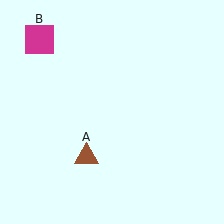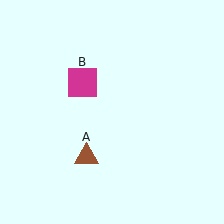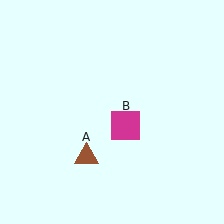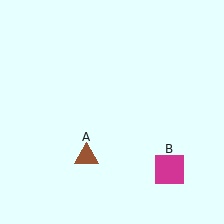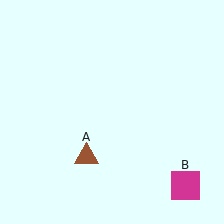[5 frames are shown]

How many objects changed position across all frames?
1 object changed position: magenta square (object B).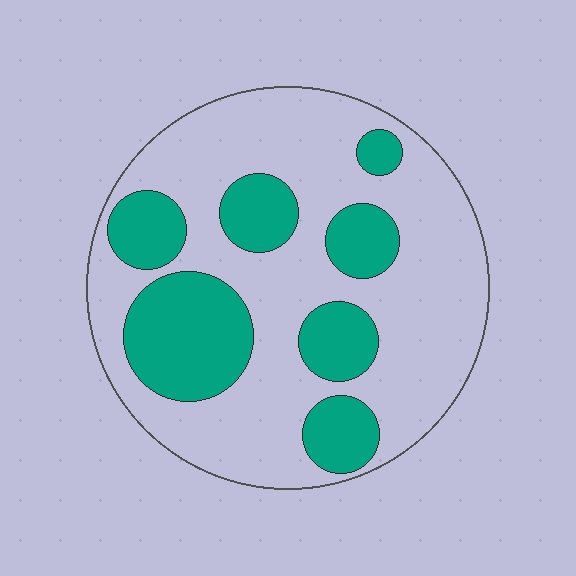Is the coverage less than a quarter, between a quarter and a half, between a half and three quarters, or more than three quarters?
Between a quarter and a half.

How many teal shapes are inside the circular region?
7.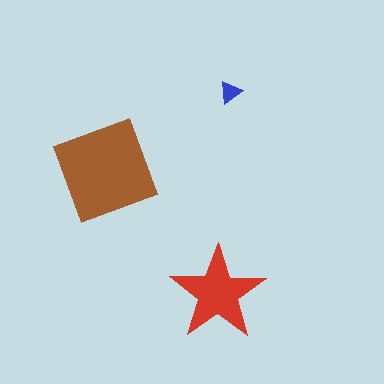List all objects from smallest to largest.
The blue triangle, the red star, the brown diamond.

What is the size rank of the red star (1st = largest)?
2nd.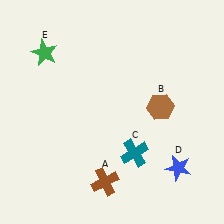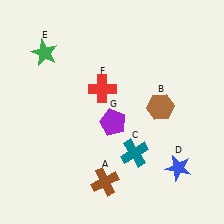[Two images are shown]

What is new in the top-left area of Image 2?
A red cross (F) was added in the top-left area of Image 2.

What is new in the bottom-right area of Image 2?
A purple pentagon (G) was added in the bottom-right area of Image 2.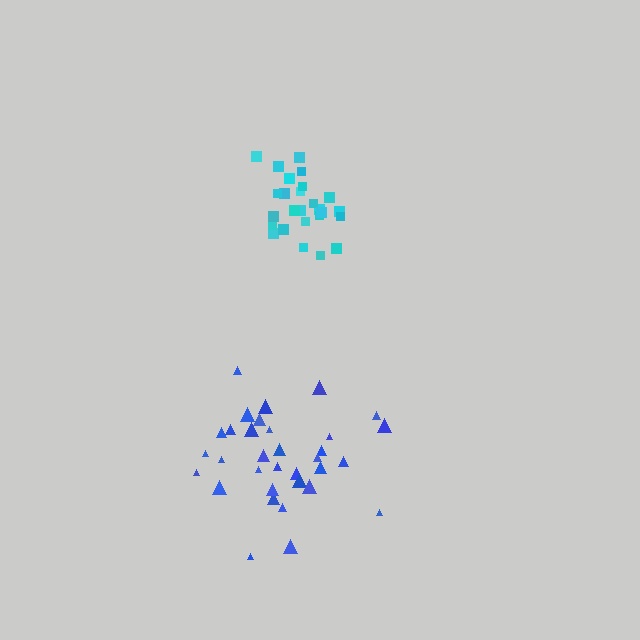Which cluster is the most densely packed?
Cyan.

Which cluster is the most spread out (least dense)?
Blue.